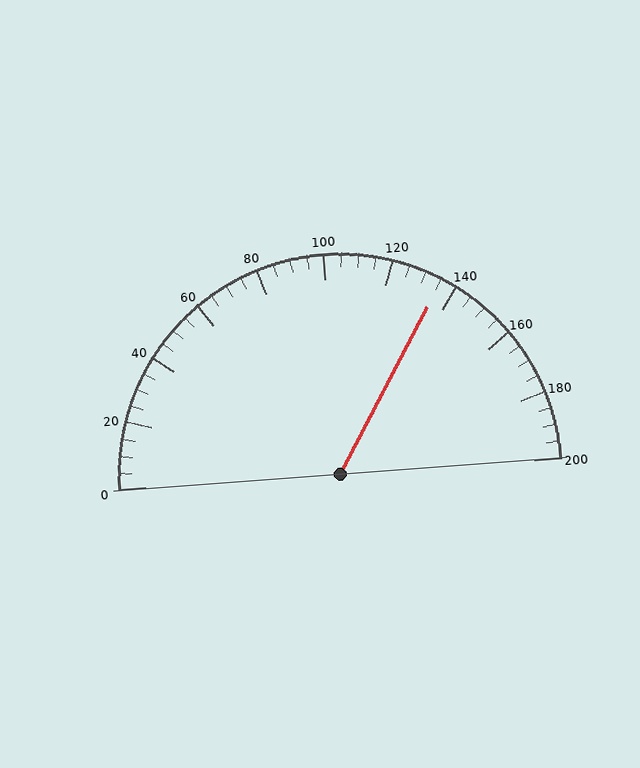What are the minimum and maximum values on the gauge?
The gauge ranges from 0 to 200.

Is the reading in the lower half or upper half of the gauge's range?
The reading is in the upper half of the range (0 to 200).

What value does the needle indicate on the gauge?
The needle indicates approximately 135.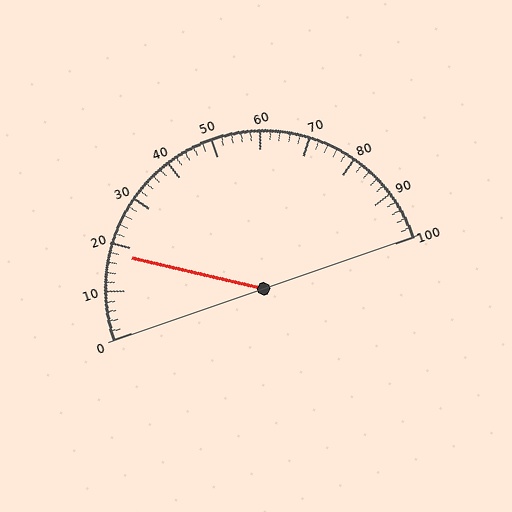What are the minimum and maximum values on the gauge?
The gauge ranges from 0 to 100.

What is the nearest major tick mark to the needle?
The nearest major tick mark is 20.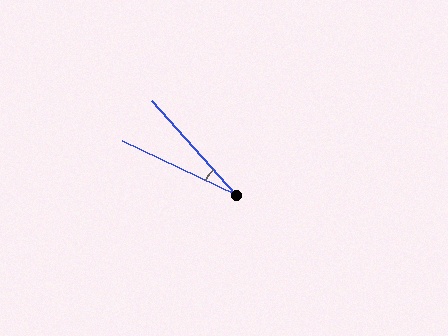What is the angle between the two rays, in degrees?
Approximately 23 degrees.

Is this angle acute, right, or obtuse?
It is acute.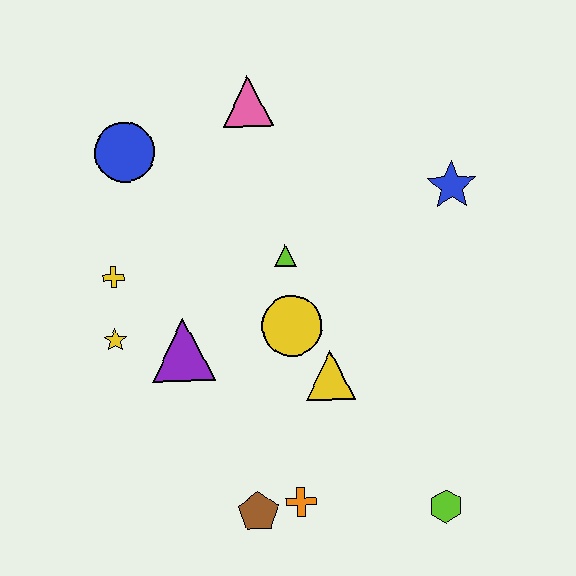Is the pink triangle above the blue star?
Yes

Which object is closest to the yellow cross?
The yellow star is closest to the yellow cross.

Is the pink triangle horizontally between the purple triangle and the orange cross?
Yes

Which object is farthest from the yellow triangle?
The blue circle is farthest from the yellow triangle.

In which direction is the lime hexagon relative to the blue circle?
The lime hexagon is below the blue circle.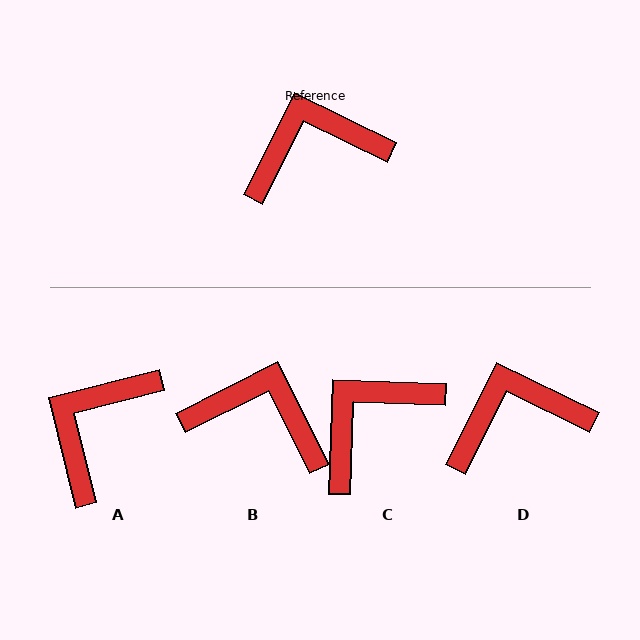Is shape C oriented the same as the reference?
No, it is off by about 25 degrees.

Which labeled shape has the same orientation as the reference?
D.